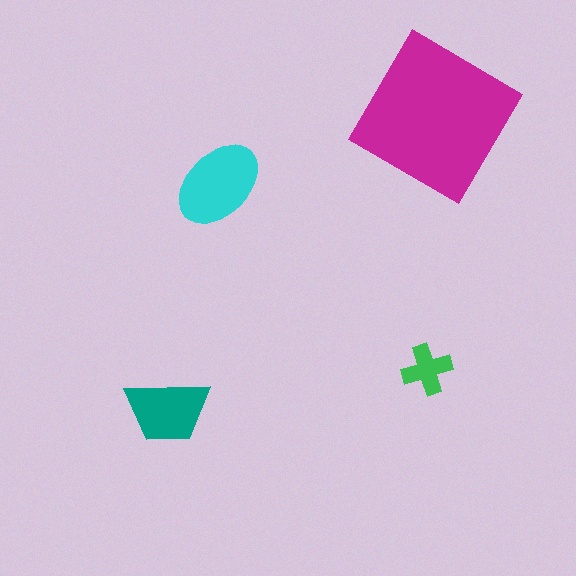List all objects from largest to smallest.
The magenta diamond, the cyan ellipse, the teal trapezoid, the green cross.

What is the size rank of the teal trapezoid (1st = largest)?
3rd.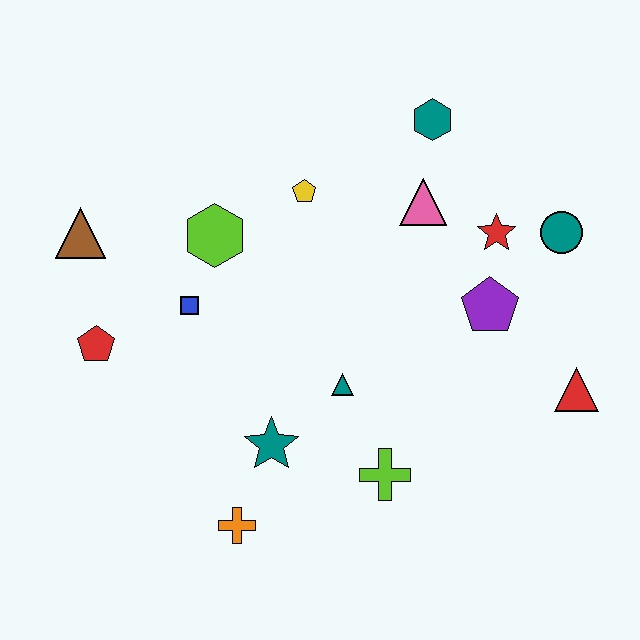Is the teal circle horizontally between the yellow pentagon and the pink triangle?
No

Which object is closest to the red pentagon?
The blue square is closest to the red pentagon.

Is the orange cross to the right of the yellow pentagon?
No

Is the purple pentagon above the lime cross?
Yes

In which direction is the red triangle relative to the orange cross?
The red triangle is to the right of the orange cross.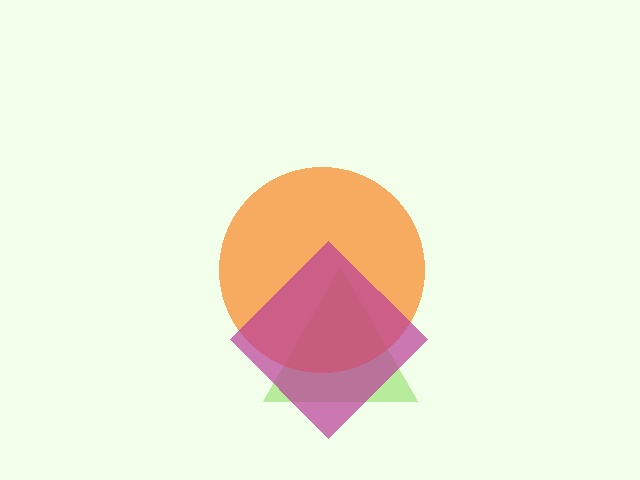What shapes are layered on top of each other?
The layered shapes are: a lime triangle, an orange circle, a magenta diamond.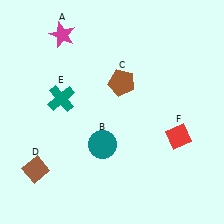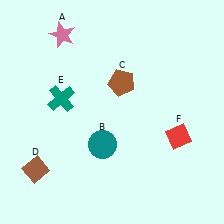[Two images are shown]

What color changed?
The star (A) changed from magenta in Image 1 to pink in Image 2.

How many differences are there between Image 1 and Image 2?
There is 1 difference between the two images.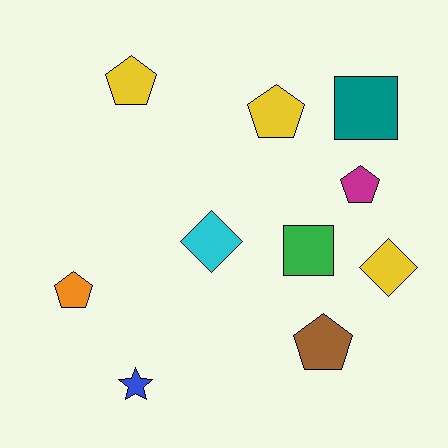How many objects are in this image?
There are 10 objects.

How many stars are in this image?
There is 1 star.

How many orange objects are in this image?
There is 1 orange object.